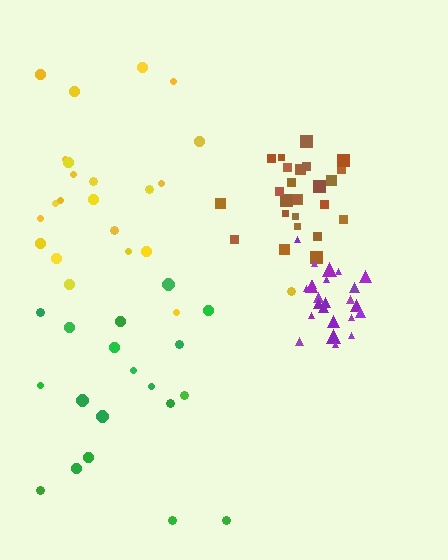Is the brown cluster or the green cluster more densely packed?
Brown.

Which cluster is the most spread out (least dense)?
Green.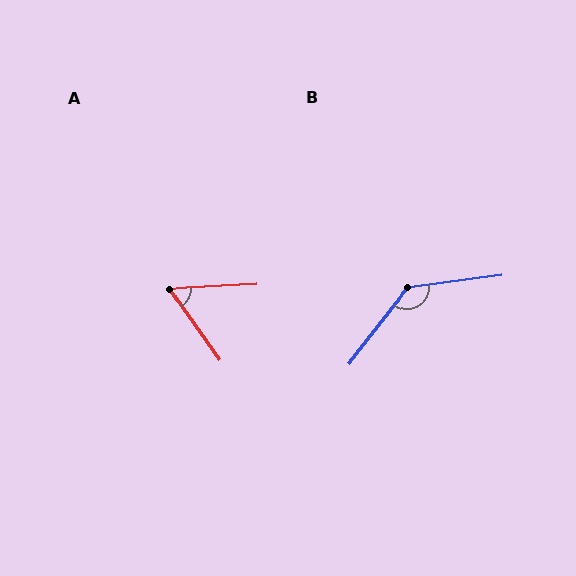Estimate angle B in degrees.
Approximately 135 degrees.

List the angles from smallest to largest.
A (58°), B (135°).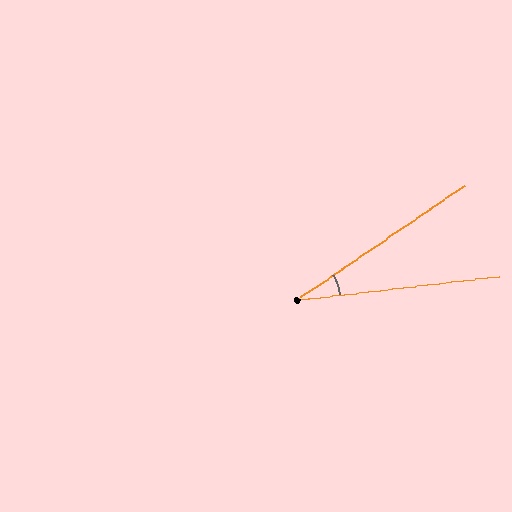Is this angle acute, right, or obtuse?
It is acute.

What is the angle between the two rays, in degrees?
Approximately 28 degrees.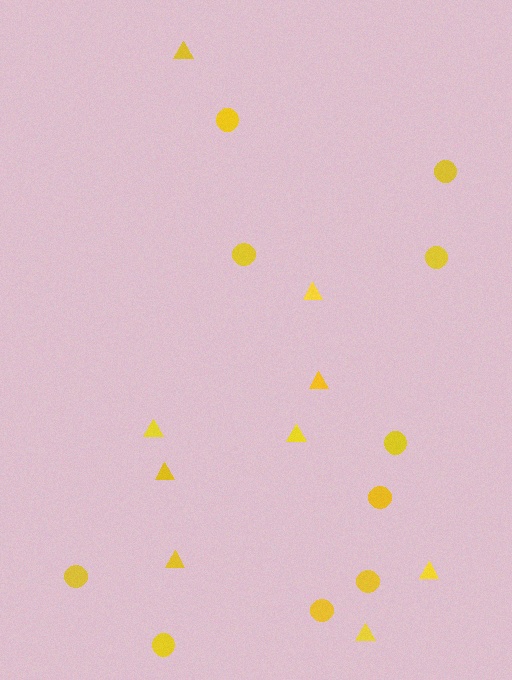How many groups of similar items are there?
There are 2 groups: one group of circles (10) and one group of triangles (9).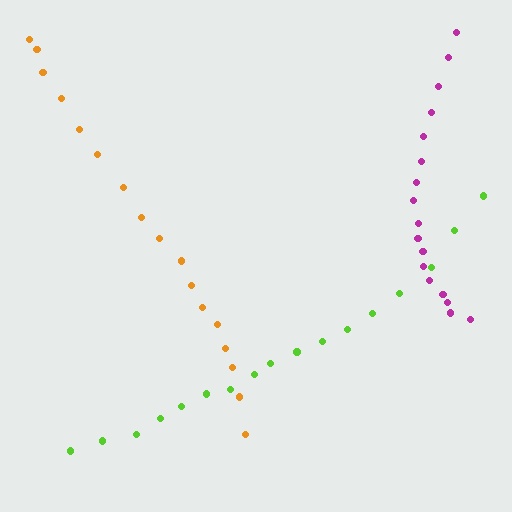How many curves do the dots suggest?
There are 3 distinct paths.